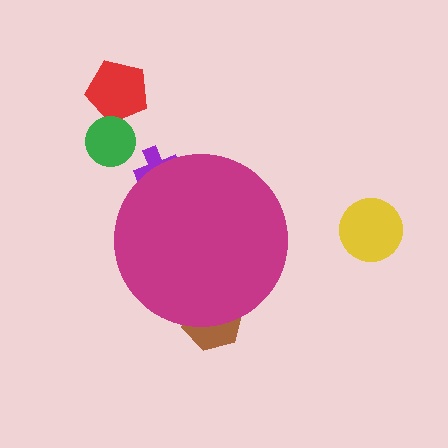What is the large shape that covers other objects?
A magenta circle.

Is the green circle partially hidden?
No, the green circle is fully visible.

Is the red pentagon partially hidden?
No, the red pentagon is fully visible.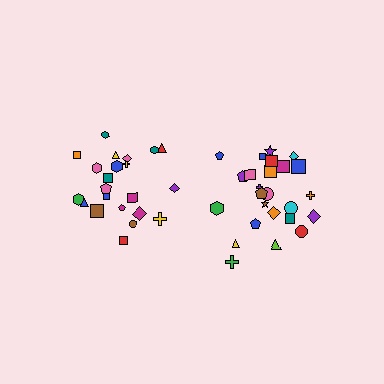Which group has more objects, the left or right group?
The right group.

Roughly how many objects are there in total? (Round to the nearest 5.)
Roughly 45 objects in total.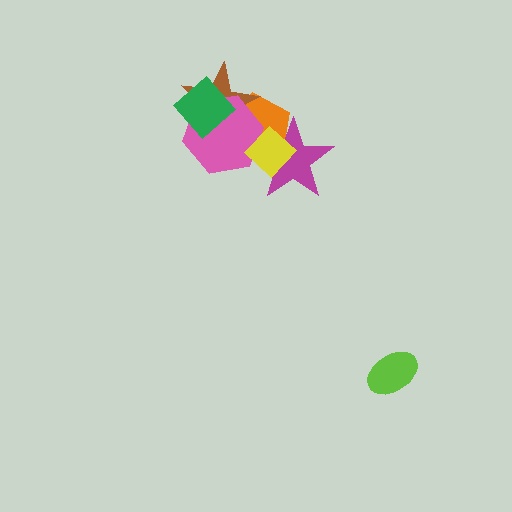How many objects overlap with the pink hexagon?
5 objects overlap with the pink hexagon.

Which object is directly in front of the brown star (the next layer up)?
The pink hexagon is directly in front of the brown star.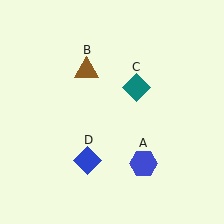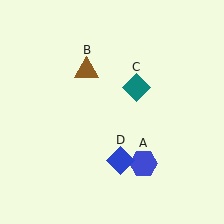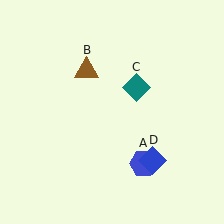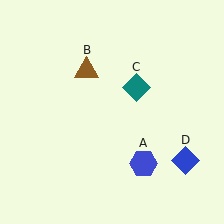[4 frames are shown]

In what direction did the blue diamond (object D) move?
The blue diamond (object D) moved right.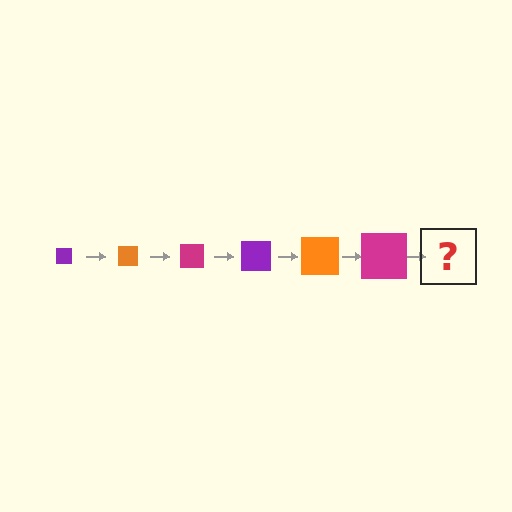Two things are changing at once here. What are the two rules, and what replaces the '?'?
The two rules are that the square grows larger each step and the color cycles through purple, orange, and magenta. The '?' should be a purple square, larger than the previous one.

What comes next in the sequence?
The next element should be a purple square, larger than the previous one.